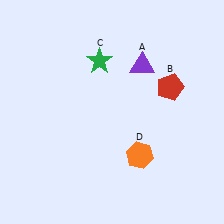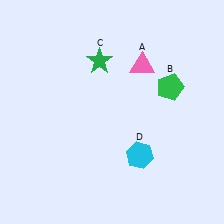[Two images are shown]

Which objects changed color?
A changed from purple to pink. B changed from red to green. D changed from orange to cyan.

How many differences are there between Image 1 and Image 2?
There are 3 differences between the two images.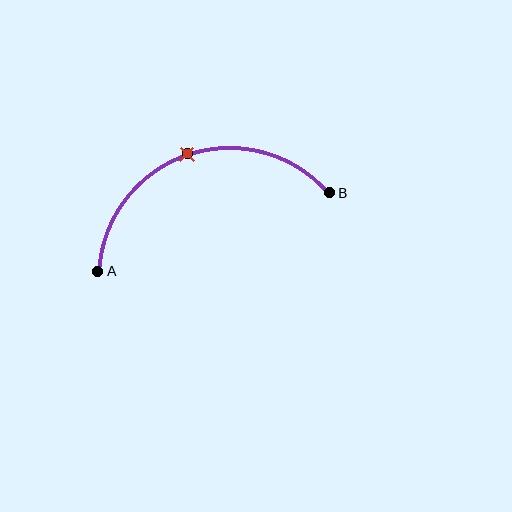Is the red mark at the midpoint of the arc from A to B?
Yes. The red mark lies on the arc at equal arc-length from both A and B — it is the arc midpoint.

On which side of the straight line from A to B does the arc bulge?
The arc bulges above the straight line connecting A and B.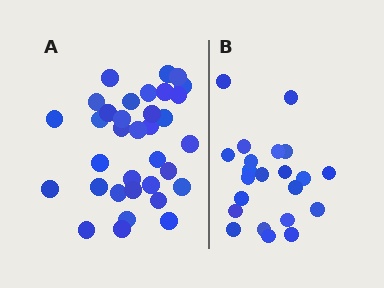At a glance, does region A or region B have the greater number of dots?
Region A (the left region) has more dots.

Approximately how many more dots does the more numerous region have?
Region A has roughly 12 or so more dots than region B.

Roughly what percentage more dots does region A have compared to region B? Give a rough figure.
About 55% more.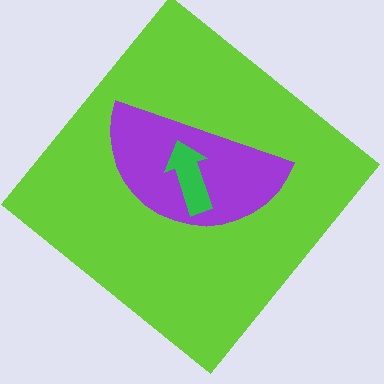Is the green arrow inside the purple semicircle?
Yes.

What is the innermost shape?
The green arrow.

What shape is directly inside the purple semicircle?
The green arrow.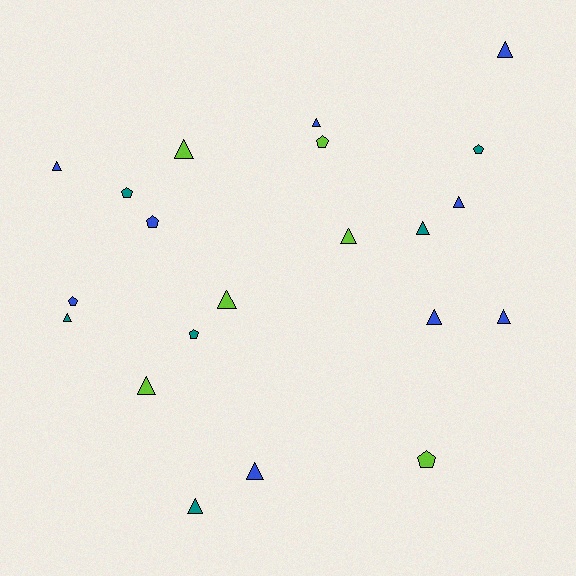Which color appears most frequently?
Blue, with 9 objects.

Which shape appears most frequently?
Triangle, with 14 objects.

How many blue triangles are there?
There are 7 blue triangles.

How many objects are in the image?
There are 21 objects.